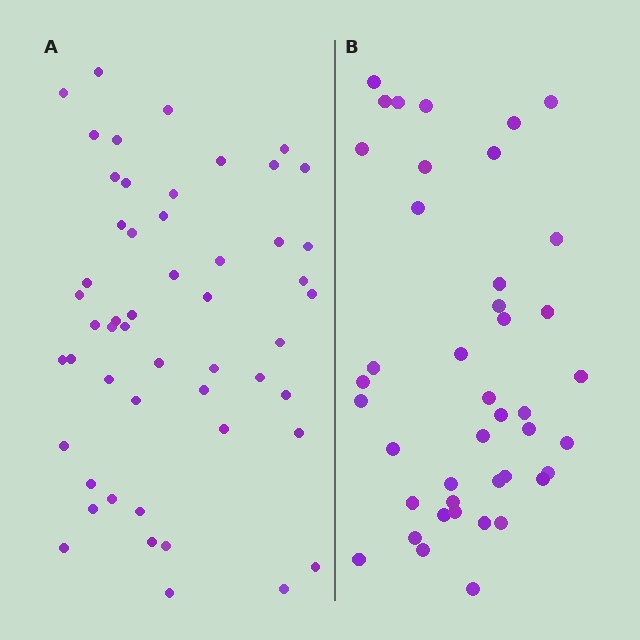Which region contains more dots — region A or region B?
Region A (the left region) has more dots.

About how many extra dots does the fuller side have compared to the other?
Region A has roughly 10 or so more dots than region B.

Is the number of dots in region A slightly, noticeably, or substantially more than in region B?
Region A has only slightly more — the two regions are fairly close. The ratio is roughly 1.2 to 1.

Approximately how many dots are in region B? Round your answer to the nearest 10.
About 40 dots. (The exact count is 42, which rounds to 40.)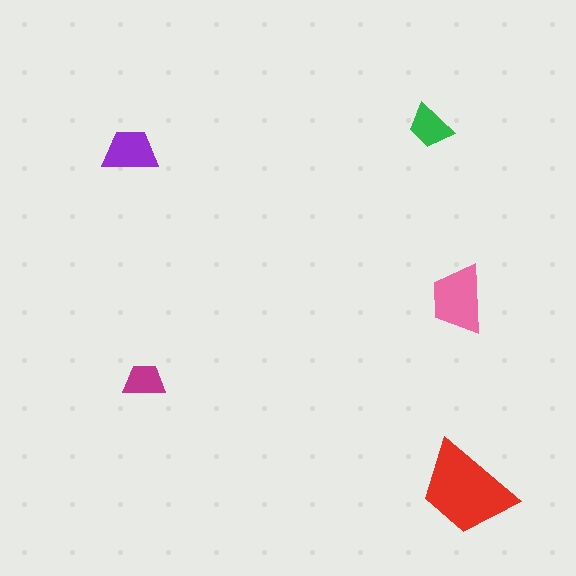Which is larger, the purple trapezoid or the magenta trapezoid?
The purple one.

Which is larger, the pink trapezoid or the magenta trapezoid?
The pink one.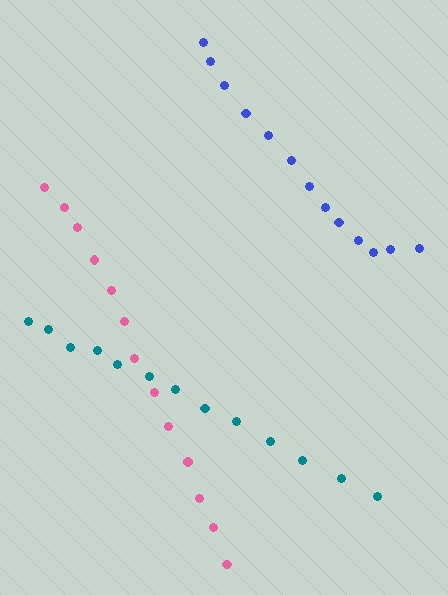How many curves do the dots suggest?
There are 3 distinct paths.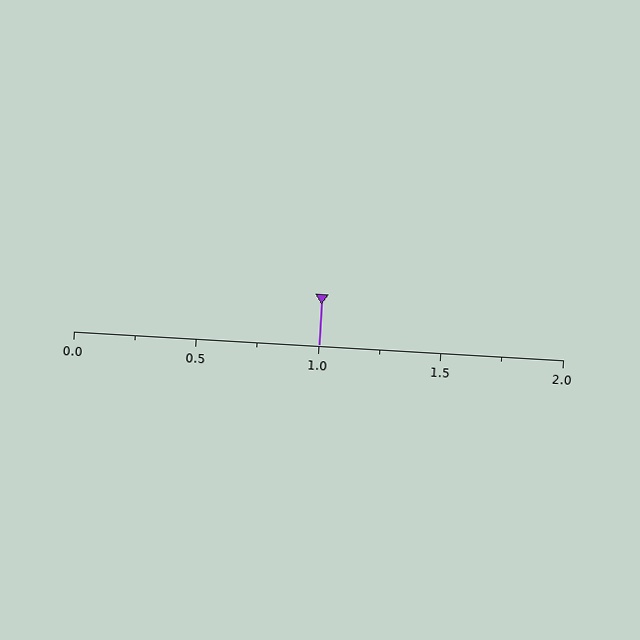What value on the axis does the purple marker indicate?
The marker indicates approximately 1.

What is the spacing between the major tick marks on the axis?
The major ticks are spaced 0.5 apart.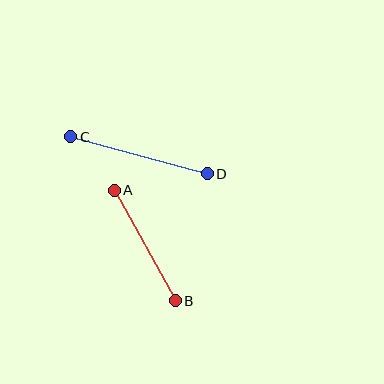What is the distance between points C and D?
The distance is approximately 142 pixels.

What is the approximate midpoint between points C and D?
The midpoint is at approximately (139, 155) pixels.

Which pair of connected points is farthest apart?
Points C and D are farthest apart.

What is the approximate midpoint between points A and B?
The midpoint is at approximately (145, 245) pixels.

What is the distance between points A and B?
The distance is approximately 126 pixels.